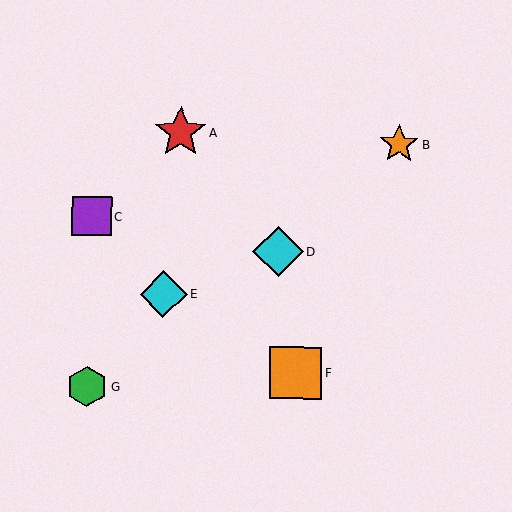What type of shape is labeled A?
Shape A is a red star.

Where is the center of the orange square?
The center of the orange square is at (296, 373).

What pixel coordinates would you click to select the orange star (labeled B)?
Click at (399, 144) to select the orange star B.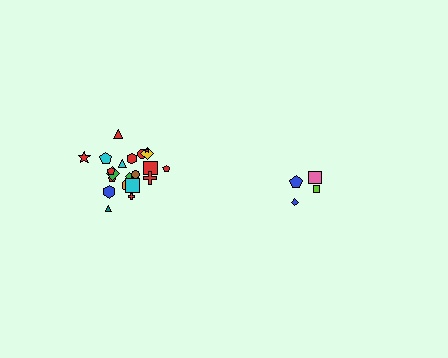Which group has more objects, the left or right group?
The left group.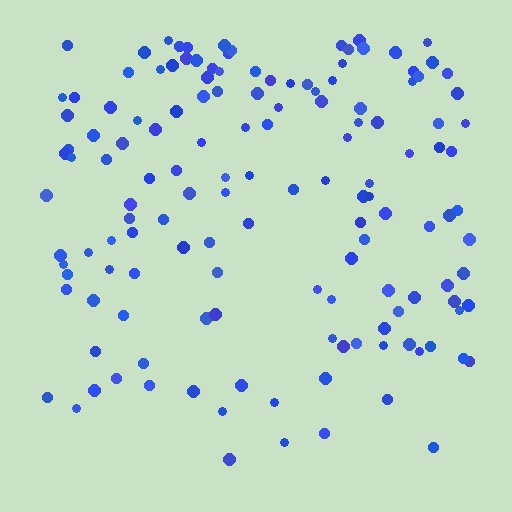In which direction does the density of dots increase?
From bottom to top, with the top side densest.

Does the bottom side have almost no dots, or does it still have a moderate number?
Still a moderate number, just noticeably fewer than the top.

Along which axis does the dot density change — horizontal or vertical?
Vertical.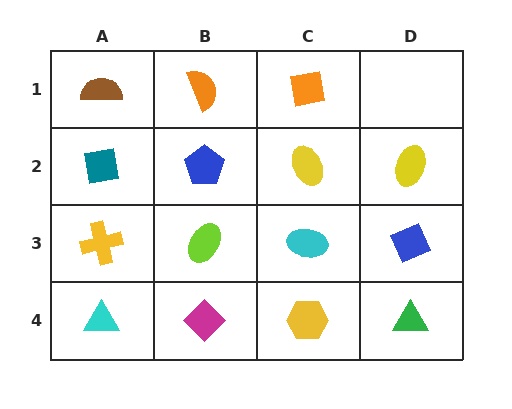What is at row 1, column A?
A brown semicircle.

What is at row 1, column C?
An orange square.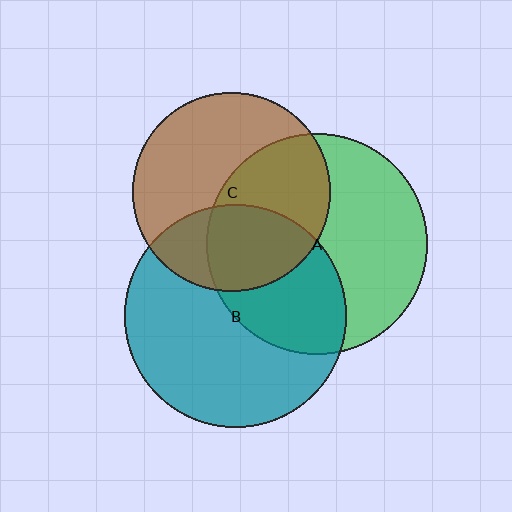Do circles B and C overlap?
Yes.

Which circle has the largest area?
Circle B (teal).